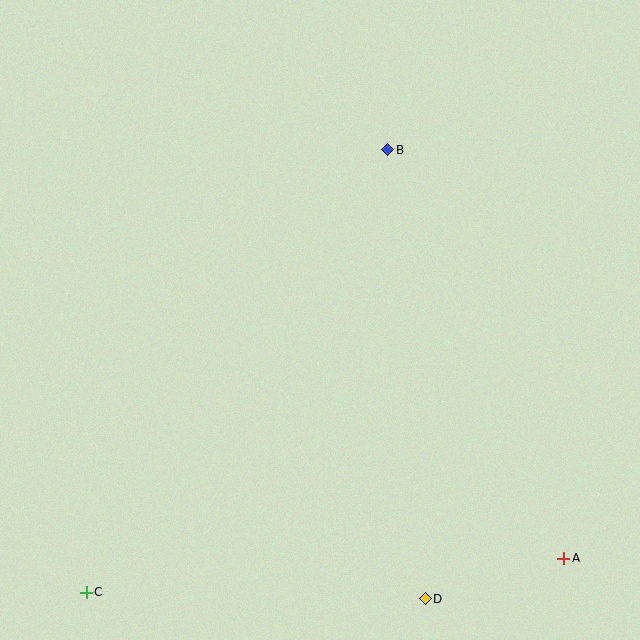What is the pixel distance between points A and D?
The distance between A and D is 144 pixels.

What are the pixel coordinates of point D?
Point D is at (425, 599).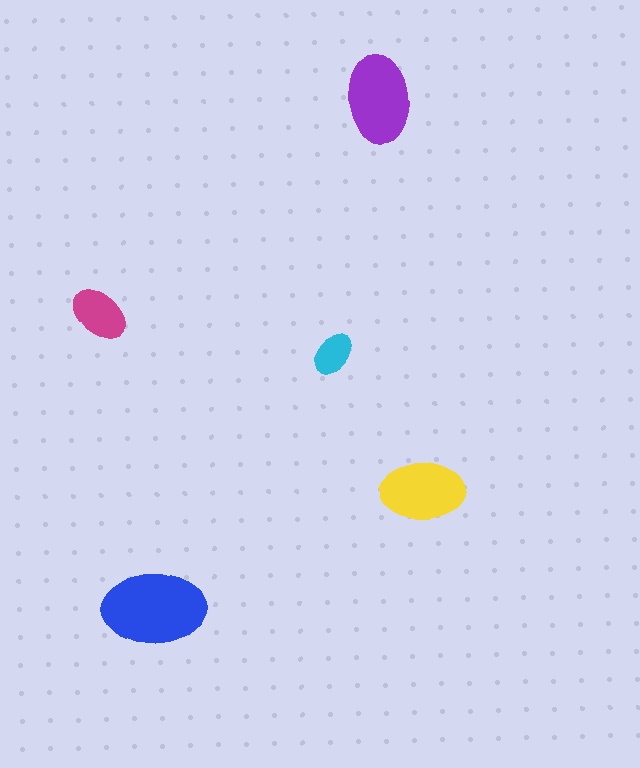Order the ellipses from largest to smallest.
the blue one, the purple one, the yellow one, the magenta one, the cyan one.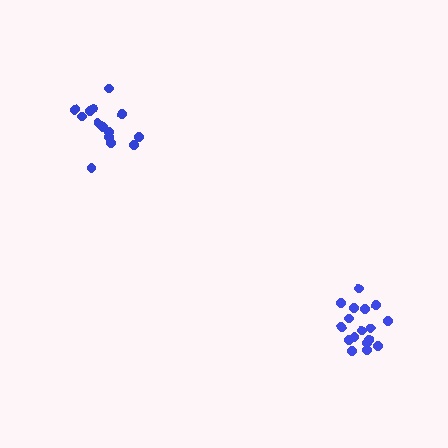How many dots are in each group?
Group 1: 14 dots, Group 2: 19 dots (33 total).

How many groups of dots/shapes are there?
There are 2 groups.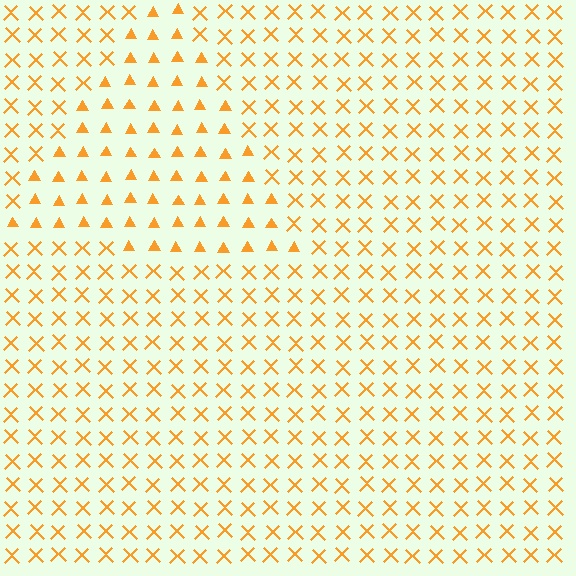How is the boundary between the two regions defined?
The boundary is defined by a change in element shape: triangles inside vs. X marks outside. All elements share the same color and spacing.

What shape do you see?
I see a triangle.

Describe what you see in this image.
The image is filled with small orange elements arranged in a uniform grid. A triangle-shaped region contains triangles, while the surrounding area contains X marks. The boundary is defined purely by the change in element shape.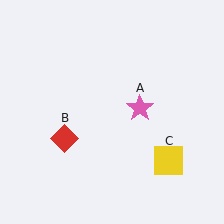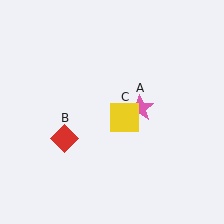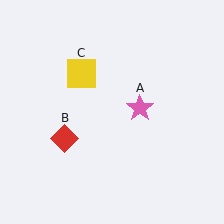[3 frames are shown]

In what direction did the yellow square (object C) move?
The yellow square (object C) moved up and to the left.